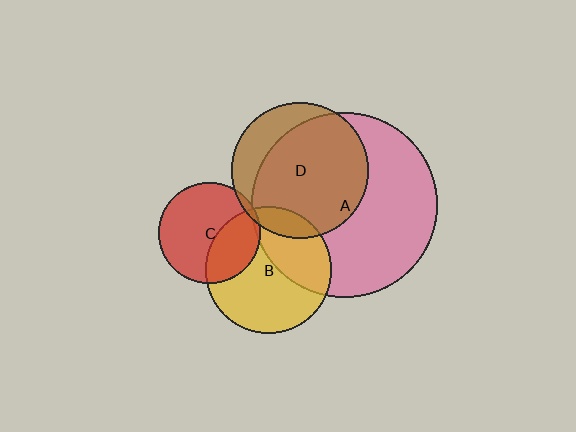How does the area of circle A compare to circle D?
Approximately 1.9 times.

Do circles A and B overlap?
Yes.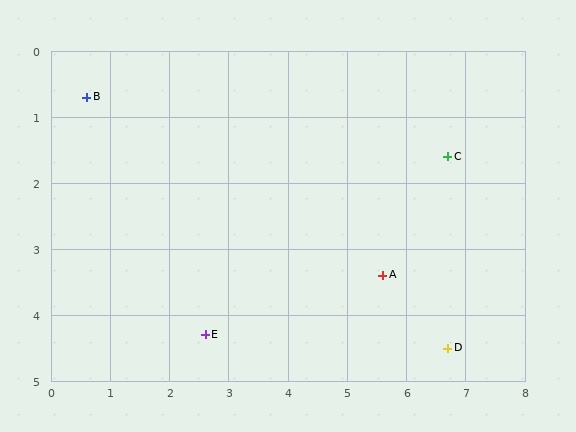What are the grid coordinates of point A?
Point A is at approximately (5.6, 3.4).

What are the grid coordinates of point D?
Point D is at approximately (6.7, 4.5).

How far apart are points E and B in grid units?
Points E and B are about 4.1 grid units apart.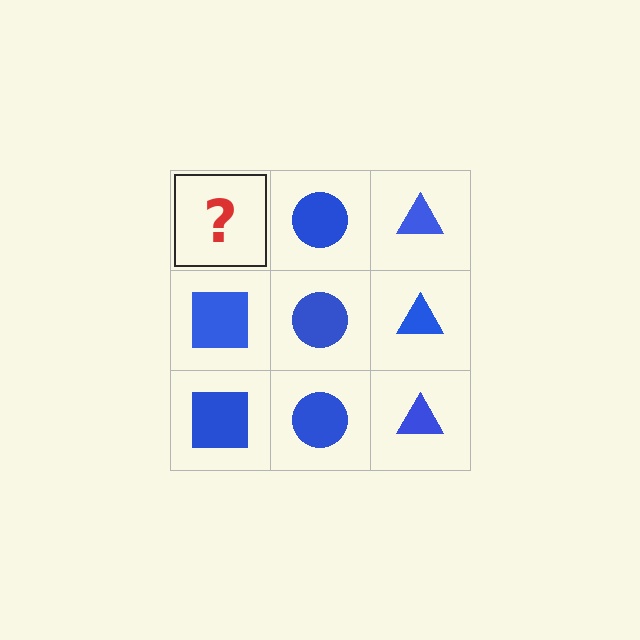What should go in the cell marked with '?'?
The missing cell should contain a blue square.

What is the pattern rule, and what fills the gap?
The rule is that each column has a consistent shape. The gap should be filled with a blue square.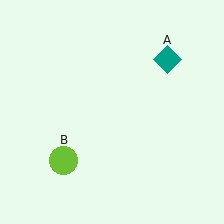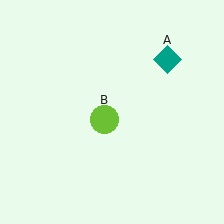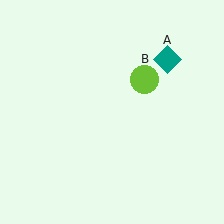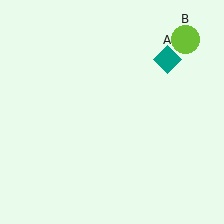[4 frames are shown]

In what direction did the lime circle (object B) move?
The lime circle (object B) moved up and to the right.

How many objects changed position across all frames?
1 object changed position: lime circle (object B).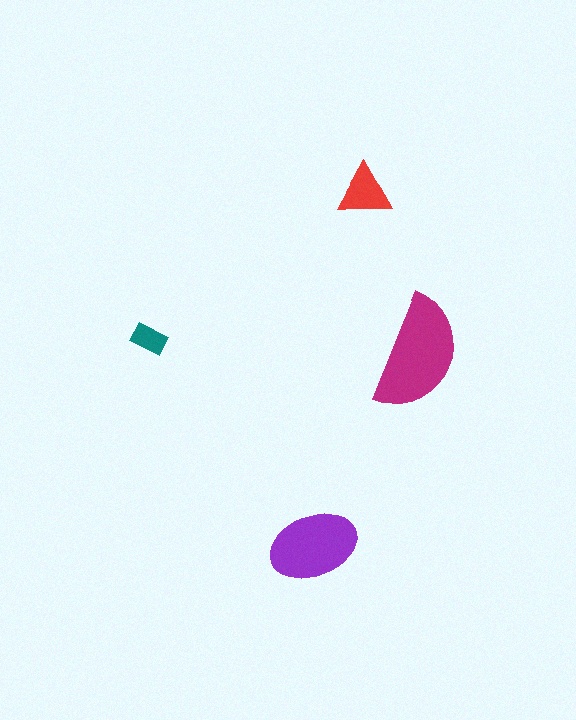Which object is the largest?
The magenta semicircle.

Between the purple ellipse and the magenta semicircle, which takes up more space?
The magenta semicircle.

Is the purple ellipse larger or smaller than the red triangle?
Larger.